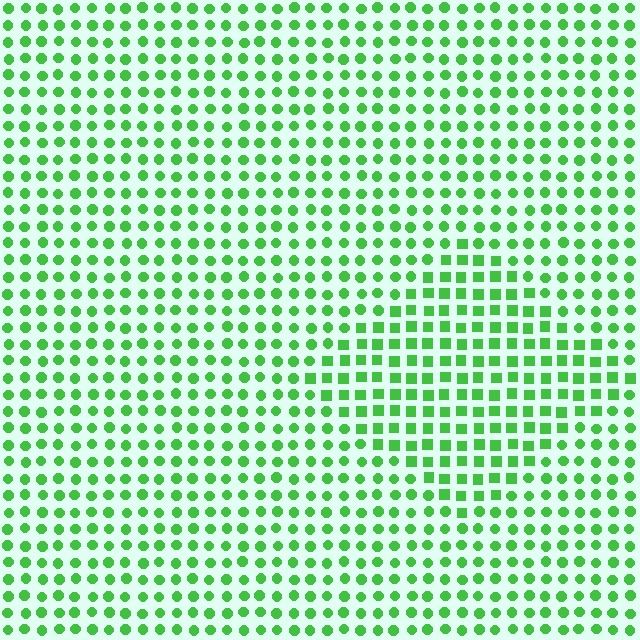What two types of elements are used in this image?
The image uses squares inside the diamond region and circles outside it.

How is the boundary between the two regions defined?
The boundary is defined by a change in element shape: squares inside vs. circles outside. All elements share the same color and spacing.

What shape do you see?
I see a diamond.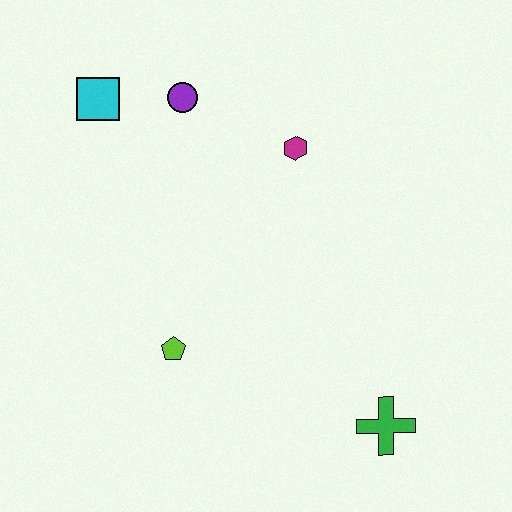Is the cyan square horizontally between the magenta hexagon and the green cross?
No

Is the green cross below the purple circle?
Yes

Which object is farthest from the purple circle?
The green cross is farthest from the purple circle.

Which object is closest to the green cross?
The lime pentagon is closest to the green cross.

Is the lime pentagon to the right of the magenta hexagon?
No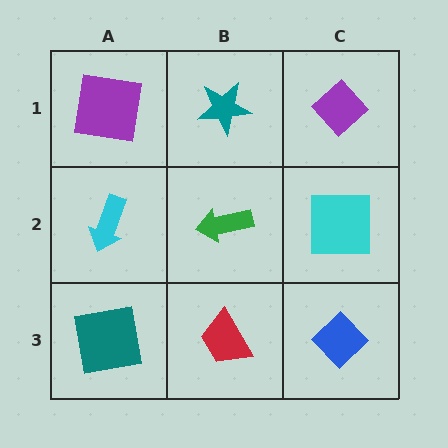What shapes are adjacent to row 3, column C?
A cyan square (row 2, column C), a red trapezoid (row 3, column B).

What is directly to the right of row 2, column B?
A cyan square.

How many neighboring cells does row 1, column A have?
2.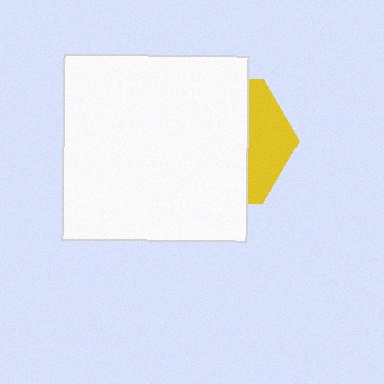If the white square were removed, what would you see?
You would see the complete yellow hexagon.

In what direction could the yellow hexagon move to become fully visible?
The yellow hexagon could move right. That would shift it out from behind the white square entirely.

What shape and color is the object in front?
The object in front is a white square.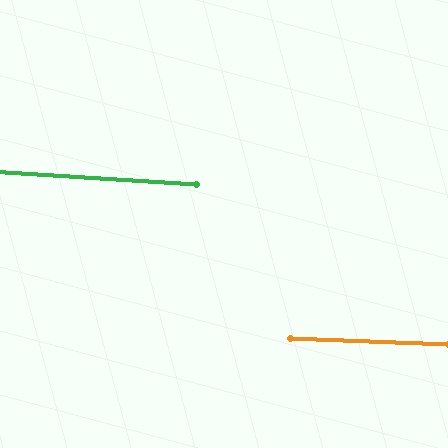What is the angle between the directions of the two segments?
Approximately 1 degree.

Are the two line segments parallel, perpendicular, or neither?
Parallel — their directions differ by only 1.5°.